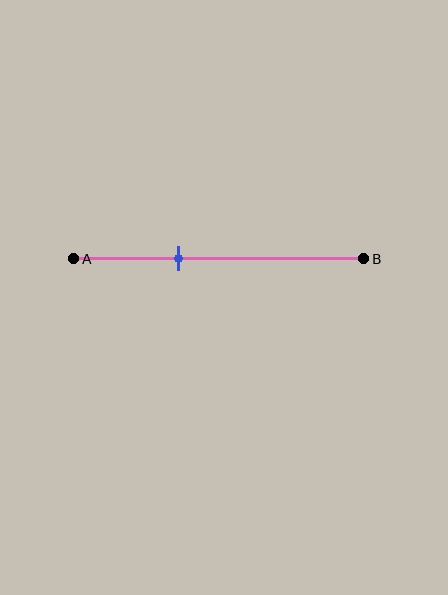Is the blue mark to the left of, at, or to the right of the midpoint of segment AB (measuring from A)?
The blue mark is to the left of the midpoint of segment AB.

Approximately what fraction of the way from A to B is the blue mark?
The blue mark is approximately 35% of the way from A to B.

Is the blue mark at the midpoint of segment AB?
No, the mark is at about 35% from A, not at the 50% midpoint.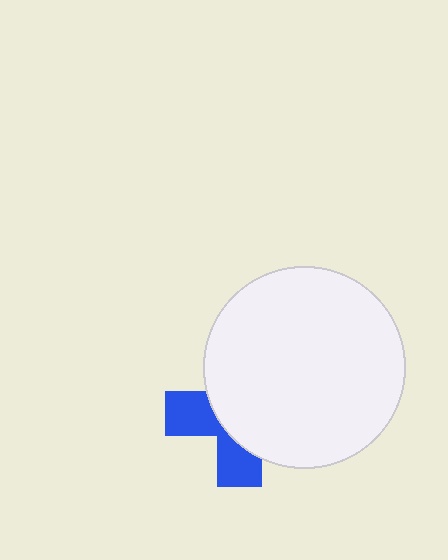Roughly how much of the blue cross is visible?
A small part of it is visible (roughly 36%).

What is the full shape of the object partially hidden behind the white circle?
The partially hidden object is a blue cross.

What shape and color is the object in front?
The object in front is a white circle.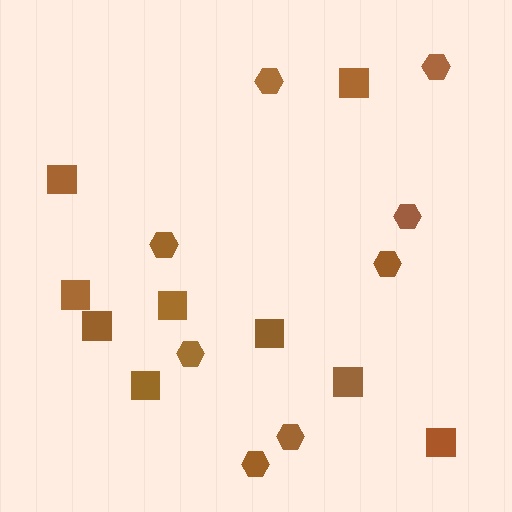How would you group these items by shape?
There are 2 groups: one group of squares (9) and one group of hexagons (8).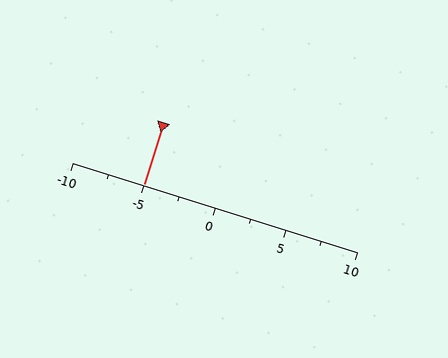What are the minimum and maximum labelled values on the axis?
The axis runs from -10 to 10.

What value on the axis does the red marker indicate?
The marker indicates approximately -5.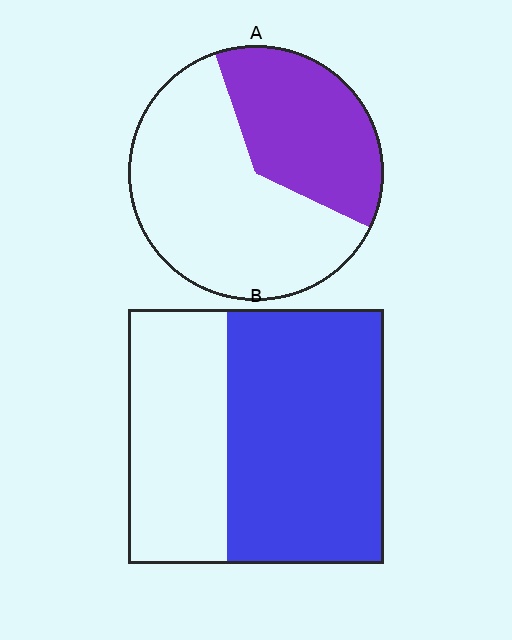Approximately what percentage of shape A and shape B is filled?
A is approximately 40% and B is approximately 60%.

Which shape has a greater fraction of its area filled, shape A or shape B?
Shape B.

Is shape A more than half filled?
No.